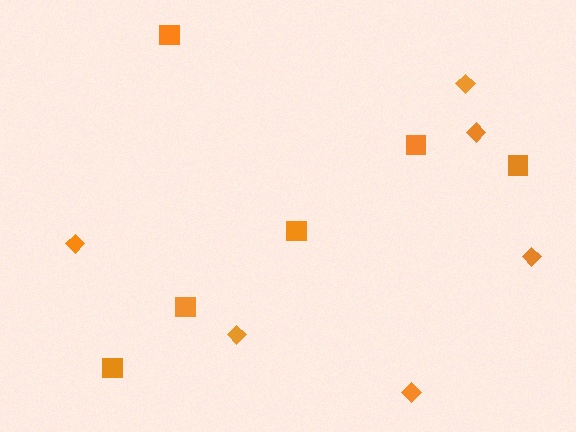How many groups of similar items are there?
There are 2 groups: one group of squares (6) and one group of diamonds (6).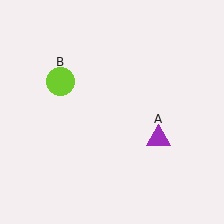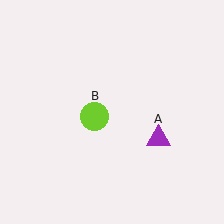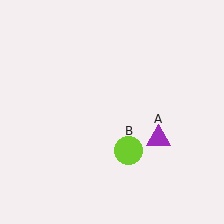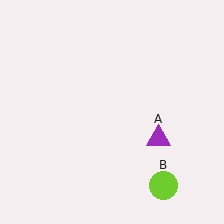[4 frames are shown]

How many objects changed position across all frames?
1 object changed position: lime circle (object B).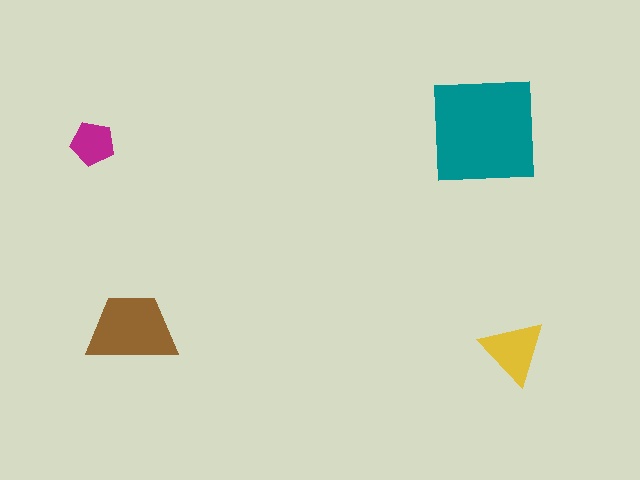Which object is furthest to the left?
The magenta pentagon is leftmost.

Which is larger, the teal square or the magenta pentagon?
The teal square.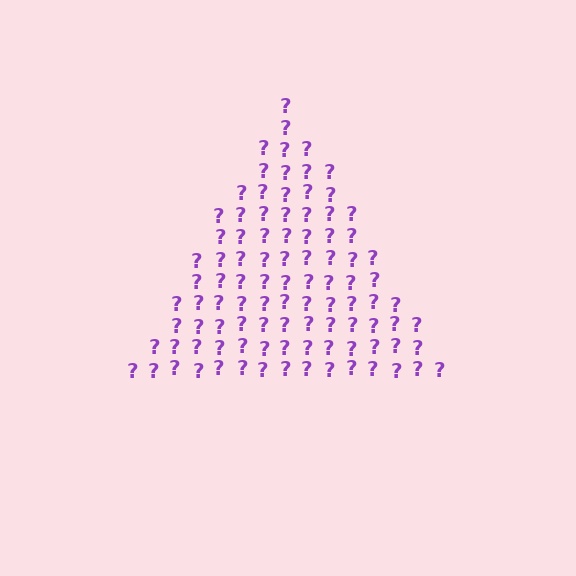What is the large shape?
The large shape is a triangle.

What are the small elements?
The small elements are question marks.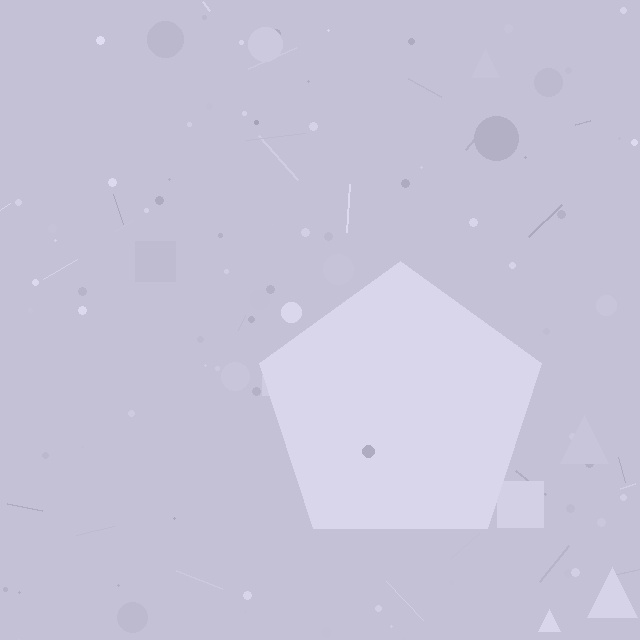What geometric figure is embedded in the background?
A pentagon is embedded in the background.